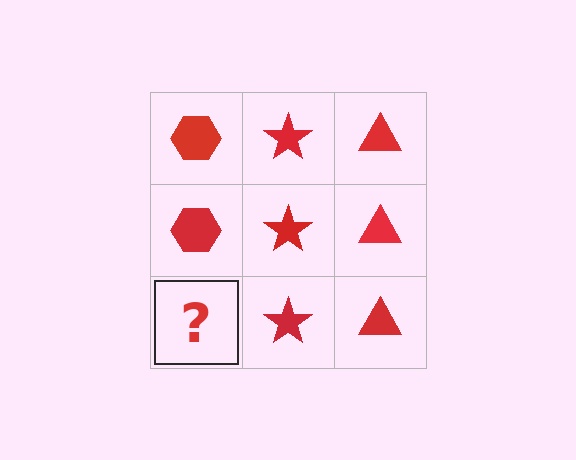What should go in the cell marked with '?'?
The missing cell should contain a red hexagon.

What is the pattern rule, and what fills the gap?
The rule is that each column has a consistent shape. The gap should be filled with a red hexagon.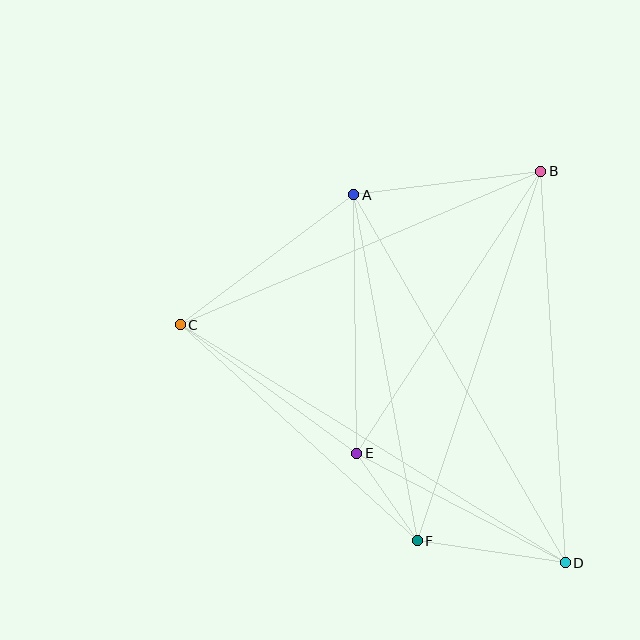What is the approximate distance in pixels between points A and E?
The distance between A and E is approximately 259 pixels.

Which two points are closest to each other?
Points E and F are closest to each other.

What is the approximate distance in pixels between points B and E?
The distance between B and E is approximately 337 pixels.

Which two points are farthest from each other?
Points C and D are farthest from each other.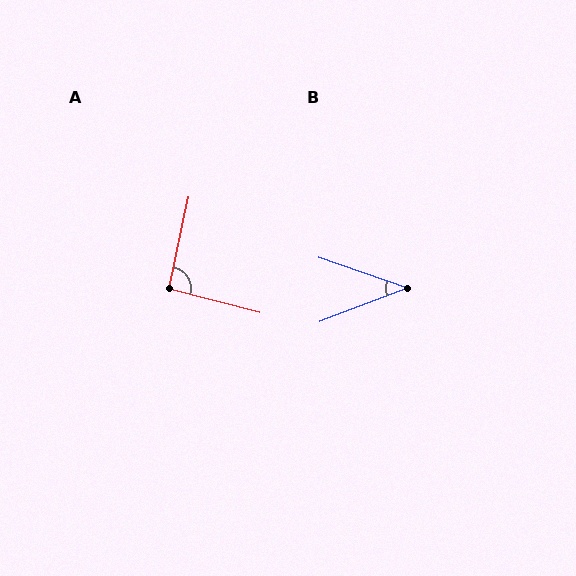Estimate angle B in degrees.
Approximately 40 degrees.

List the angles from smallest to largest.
B (40°), A (92°).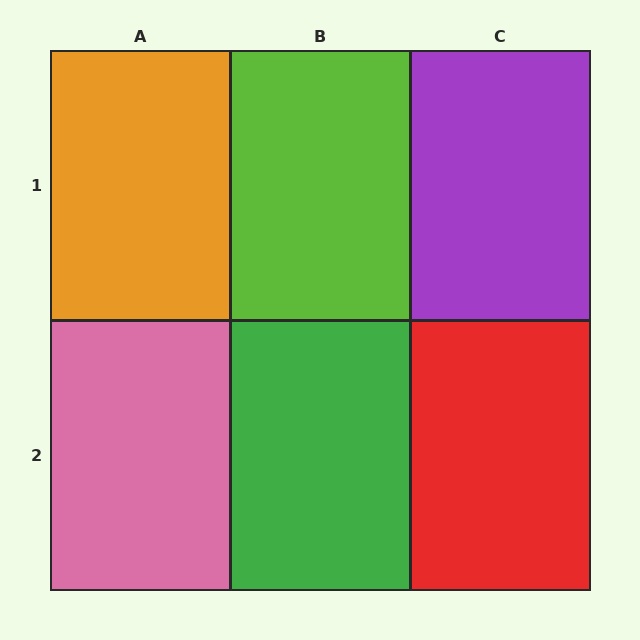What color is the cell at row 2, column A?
Pink.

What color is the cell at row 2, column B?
Green.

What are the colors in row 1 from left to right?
Orange, lime, purple.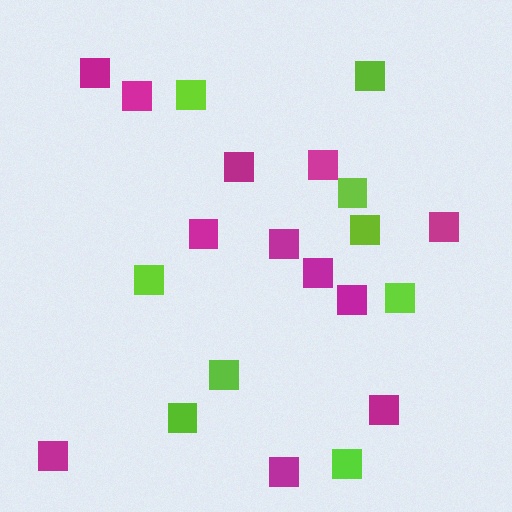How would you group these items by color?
There are 2 groups: one group of lime squares (9) and one group of magenta squares (12).